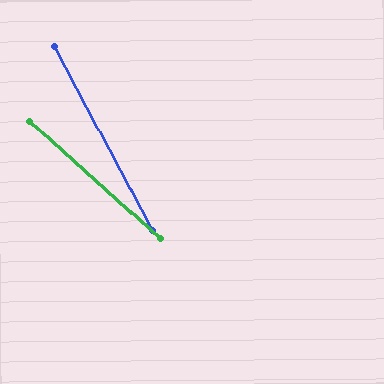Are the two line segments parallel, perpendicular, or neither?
Neither parallel nor perpendicular — they differ by about 20°.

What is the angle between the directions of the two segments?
Approximately 20 degrees.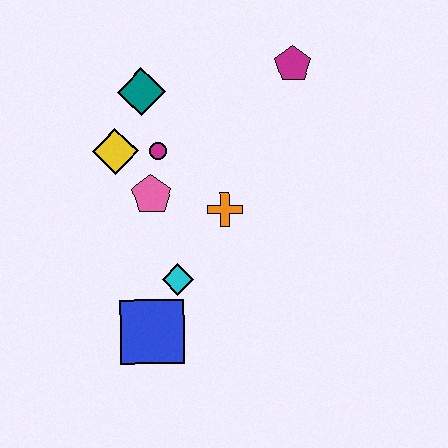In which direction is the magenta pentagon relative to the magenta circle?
The magenta pentagon is to the right of the magenta circle.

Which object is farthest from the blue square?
The magenta pentagon is farthest from the blue square.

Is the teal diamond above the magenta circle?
Yes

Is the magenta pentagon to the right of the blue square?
Yes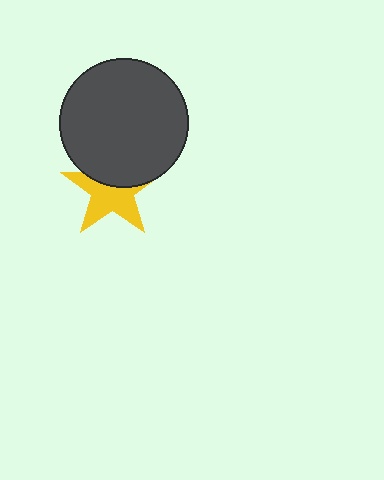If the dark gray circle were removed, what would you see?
You would see the complete yellow star.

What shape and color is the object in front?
The object in front is a dark gray circle.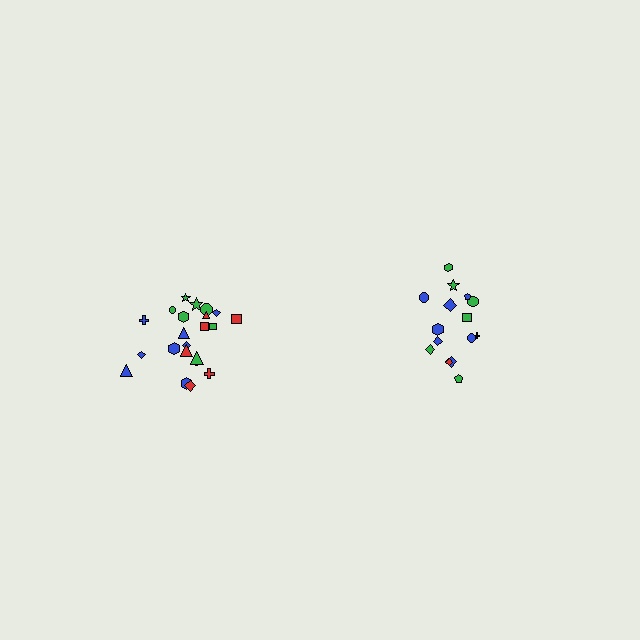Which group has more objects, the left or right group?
The left group.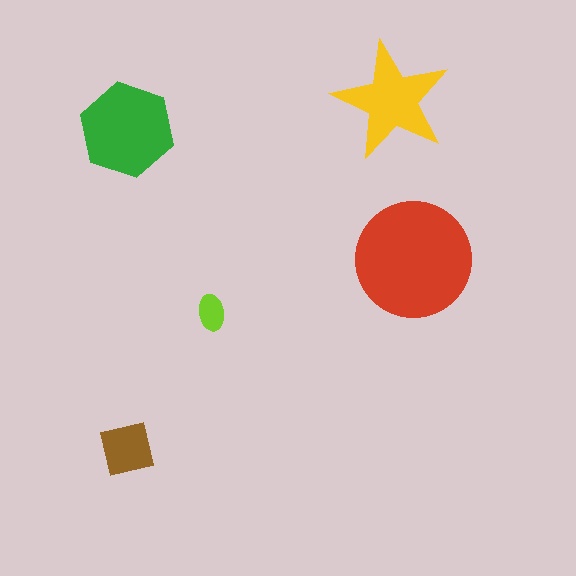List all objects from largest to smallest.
The red circle, the green hexagon, the yellow star, the brown square, the lime ellipse.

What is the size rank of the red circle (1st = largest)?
1st.